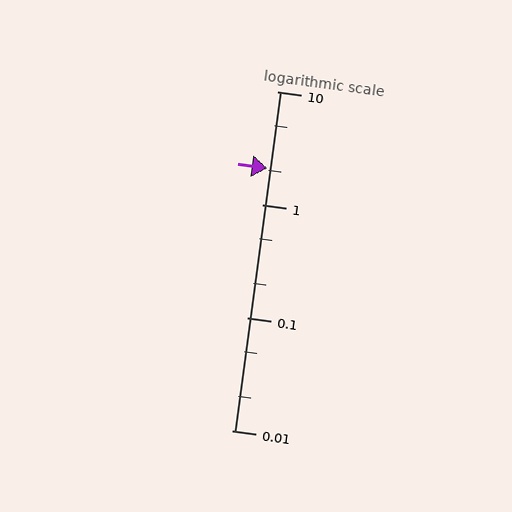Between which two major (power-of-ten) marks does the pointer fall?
The pointer is between 1 and 10.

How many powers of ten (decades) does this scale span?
The scale spans 3 decades, from 0.01 to 10.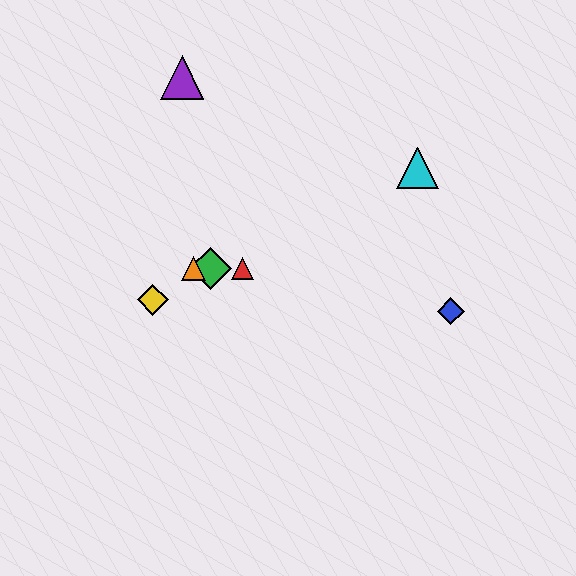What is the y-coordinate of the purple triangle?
The purple triangle is at y≈77.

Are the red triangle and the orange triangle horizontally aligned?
Yes, both are at y≈269.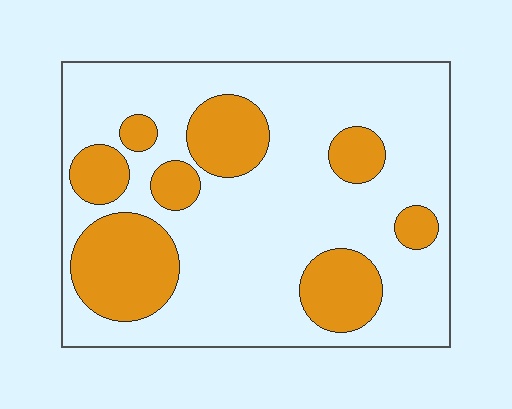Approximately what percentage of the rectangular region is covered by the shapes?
Approximately 30%.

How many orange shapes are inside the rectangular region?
8.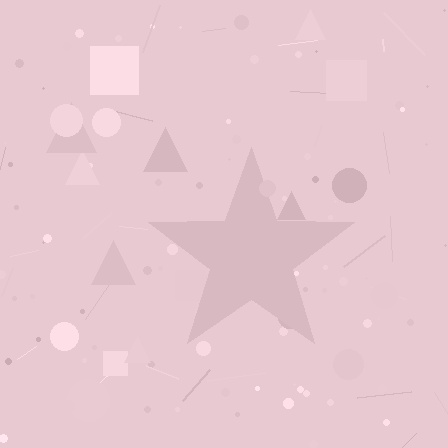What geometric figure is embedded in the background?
A star is embedded in the background.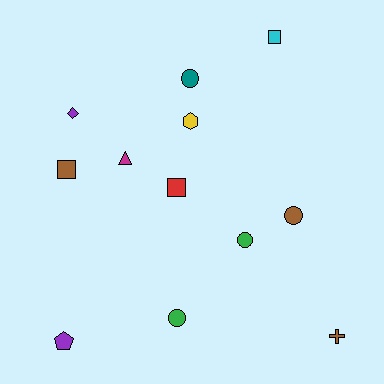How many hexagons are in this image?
There is 1 hexagon.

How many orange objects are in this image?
There are no orange objects.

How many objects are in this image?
There are 12 objects.